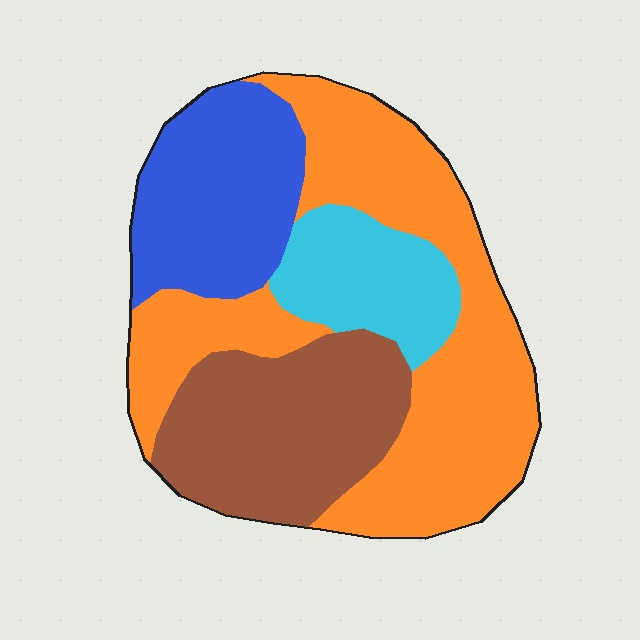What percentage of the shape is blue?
Blue takes up about one fifth (1/5) of the shape.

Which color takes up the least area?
Cyan, at roughly 15%.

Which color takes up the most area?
Orange, at roughly 45%.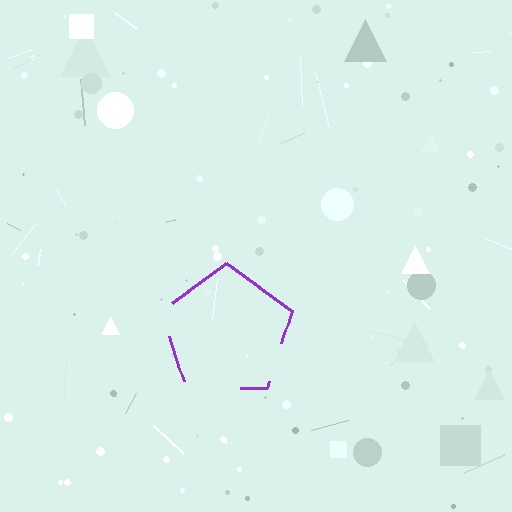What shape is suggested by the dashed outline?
The dashed outline suggests a pentagon.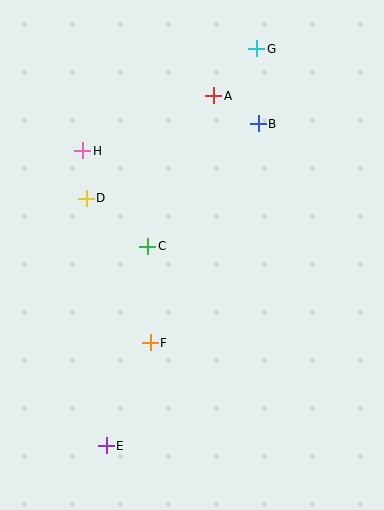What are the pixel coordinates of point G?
Point G is at (257, 49).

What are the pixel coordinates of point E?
Point E is at (106, 446).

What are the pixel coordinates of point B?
Point B is at (258, 124).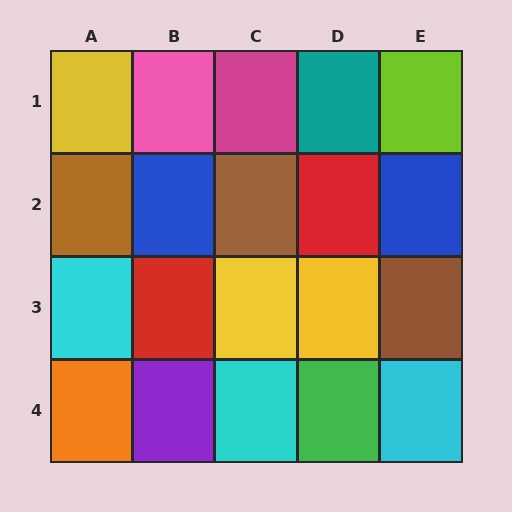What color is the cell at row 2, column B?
Blue.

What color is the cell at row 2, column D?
Red.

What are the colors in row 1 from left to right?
Yellow, pink, magenta, teal, lime.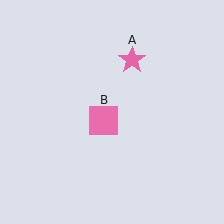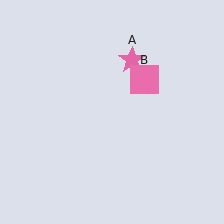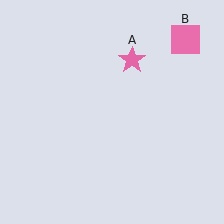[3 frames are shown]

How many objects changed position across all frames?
1 object changed position: pink square (object B).